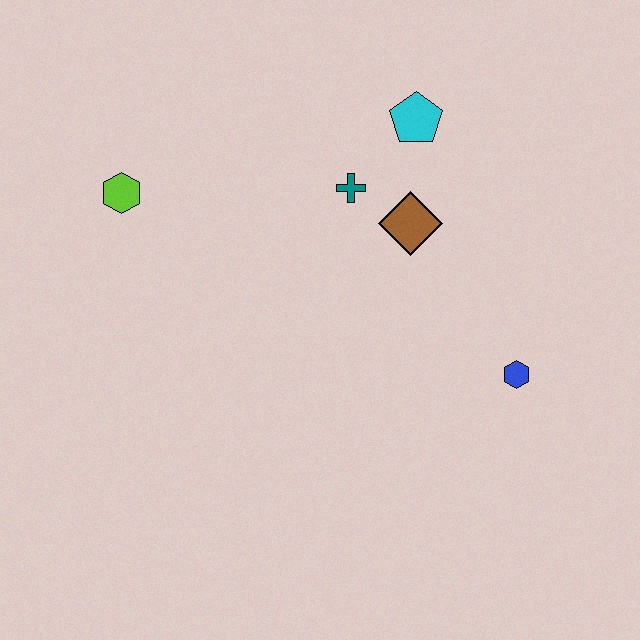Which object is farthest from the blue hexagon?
The lime hexagon is farthest from the blue hexagon.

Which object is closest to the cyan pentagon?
The teal cross is closest to the cyan pentagon.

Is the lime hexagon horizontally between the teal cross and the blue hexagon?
No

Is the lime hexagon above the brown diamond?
Yes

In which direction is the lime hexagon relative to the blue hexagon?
The lime hexagon is to the left of the blue hexagon.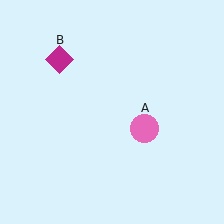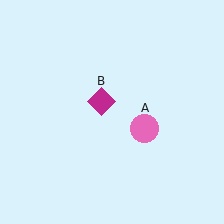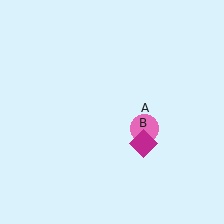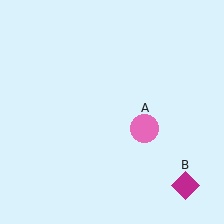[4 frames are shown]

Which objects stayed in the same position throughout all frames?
Pink circle (object A) remained stationary.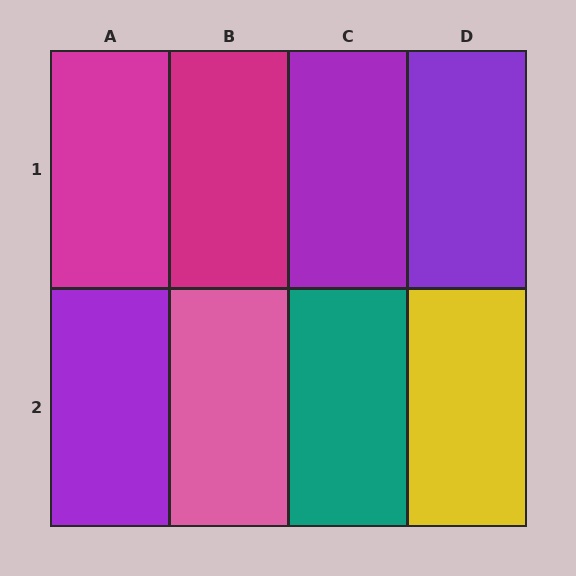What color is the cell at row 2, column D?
Yellow.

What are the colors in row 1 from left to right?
Magenta, magenta, purple, purple.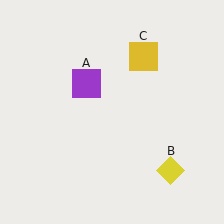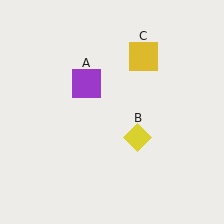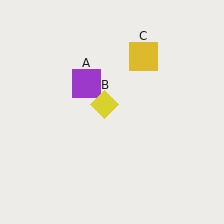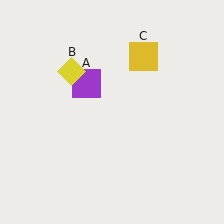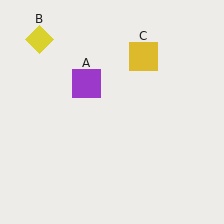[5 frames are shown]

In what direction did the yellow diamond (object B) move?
The yellow diamond (object B) moved up and to the left.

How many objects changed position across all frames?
1 object changed position: yellow diamond (object B).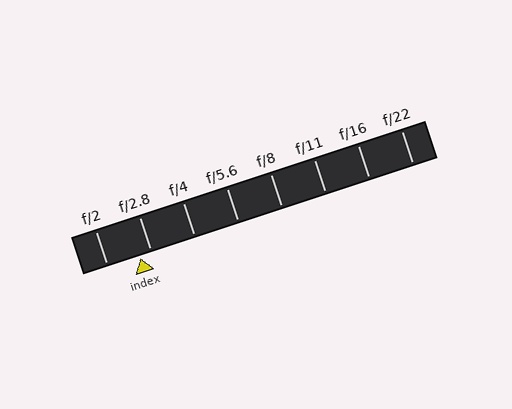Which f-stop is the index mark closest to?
The index mark is closest to f/2.8.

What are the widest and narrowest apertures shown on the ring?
The widest aperture shown is f/2 and the narrowest is f/22.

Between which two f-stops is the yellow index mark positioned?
The index mark is between f/2 and f/2.8.